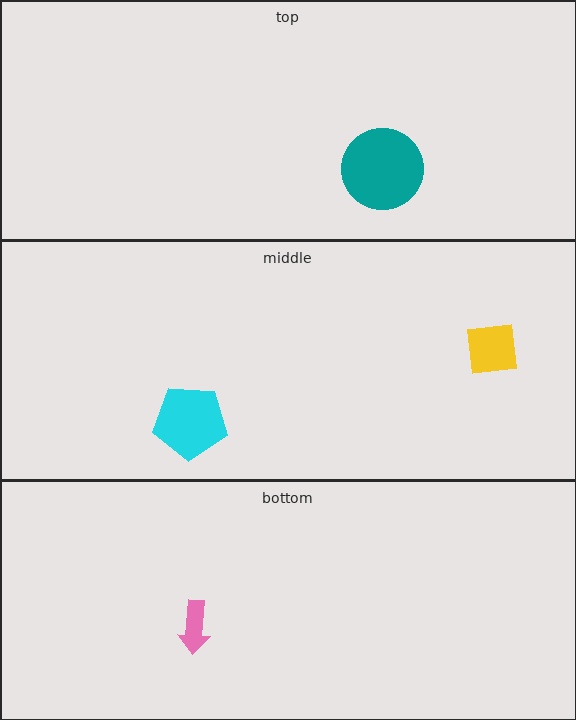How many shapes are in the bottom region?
1.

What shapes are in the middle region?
The cyan pentagon, the yellow square.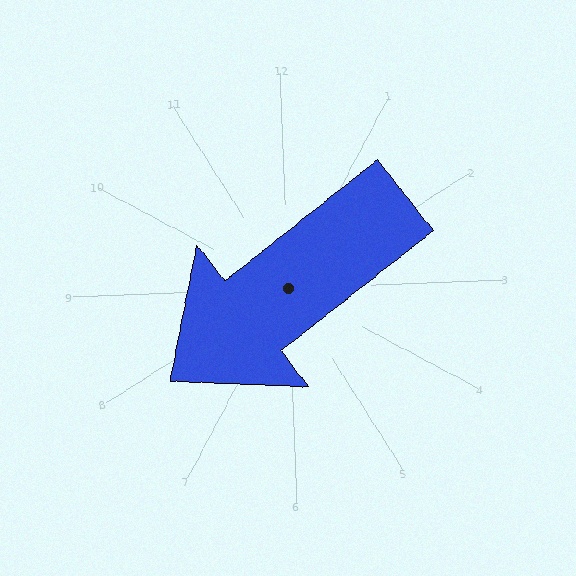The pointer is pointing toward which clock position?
Roughly 8 o'clock.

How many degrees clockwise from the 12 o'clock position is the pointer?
Approximately 234 degrees.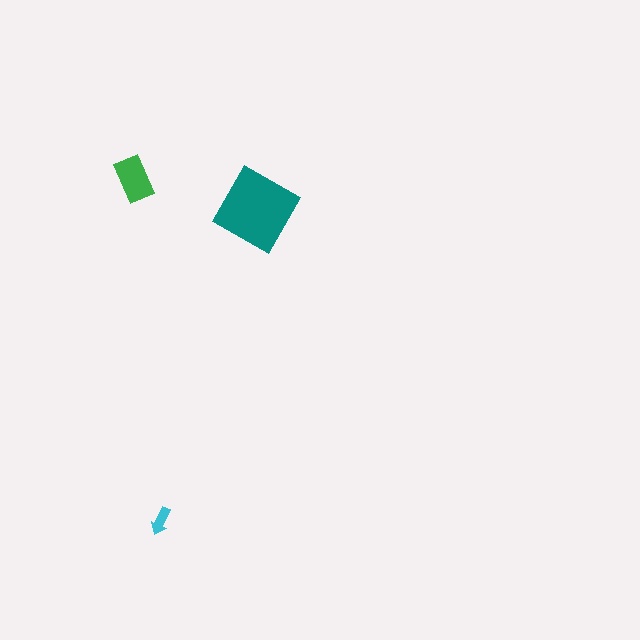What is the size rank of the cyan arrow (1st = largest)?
3rd.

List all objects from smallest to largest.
The cyan arrow, the green rectangle, the teal diamond.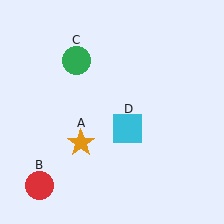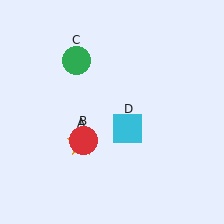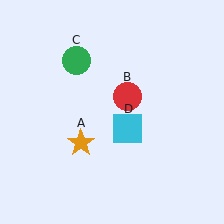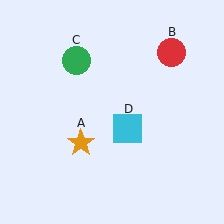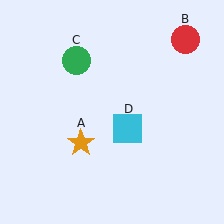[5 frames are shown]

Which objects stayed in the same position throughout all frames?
Orange star (object A) and green circle (object C) and cyan square (object D) remained stationary.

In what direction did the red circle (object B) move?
The red circle (object B) moved up and to the right.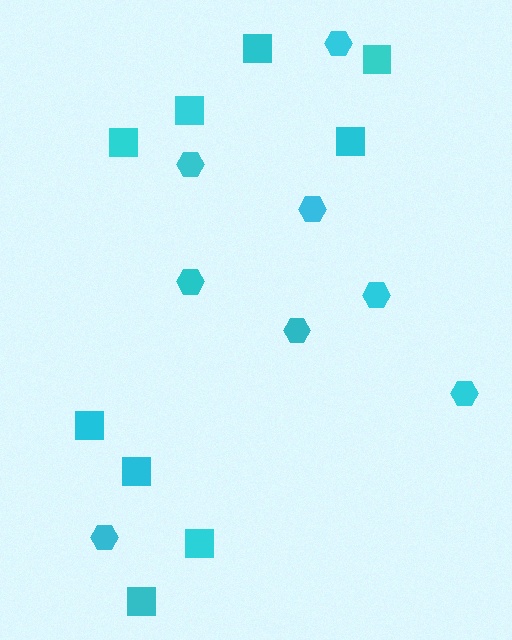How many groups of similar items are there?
There are 2 groups: one group of hexagons (8) and one group of squares (9).